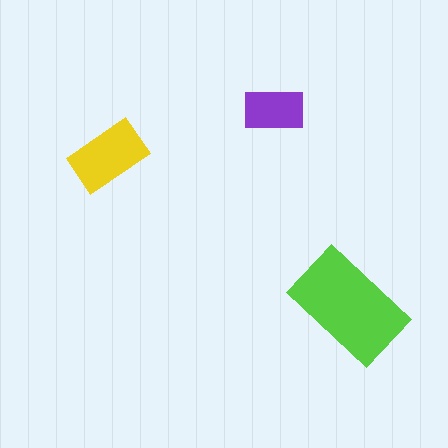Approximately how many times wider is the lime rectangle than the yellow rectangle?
About 1.5 times wider.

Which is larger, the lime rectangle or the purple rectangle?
The lime one.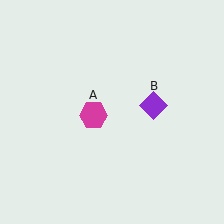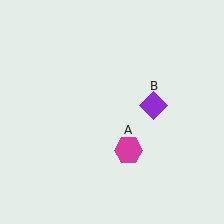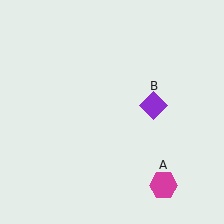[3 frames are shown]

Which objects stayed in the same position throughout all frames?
Purple diamond (object B) remained stationary.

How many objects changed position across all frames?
1 object changed position: magenta hexagon (object A).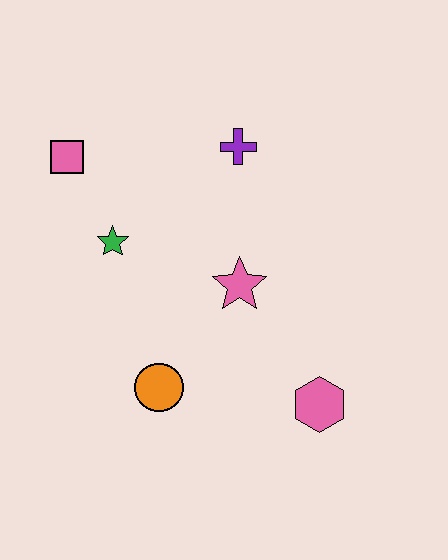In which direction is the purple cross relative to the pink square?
The purple cross is to the right of the pink square.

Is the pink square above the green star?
Yes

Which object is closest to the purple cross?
The pink star is closest to the purple cross.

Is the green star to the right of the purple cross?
No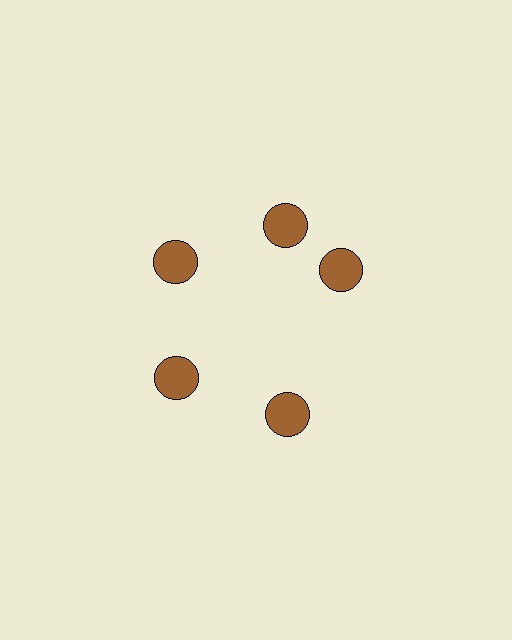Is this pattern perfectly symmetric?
No. The 5 brown circles are arranged in a ring, but one element near the 3 o'clock position is rotated out of alignment along the ring, breaking the 5-fold rotational symmetry.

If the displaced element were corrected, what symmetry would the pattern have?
It would have 5-fold rotational symmetry — the pattern would map onto itself every 72 degrees.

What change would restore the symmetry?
The symmetry would be restored by rotating it back into even spacing with its neighbors so that all 5 circles sit at equal angles and equal distance from the center.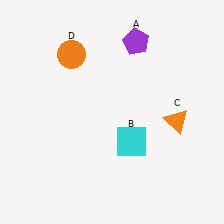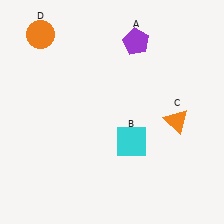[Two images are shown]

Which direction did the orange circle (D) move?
The orange circle (D) moved left.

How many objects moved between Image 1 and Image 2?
1 object moved between the two images.